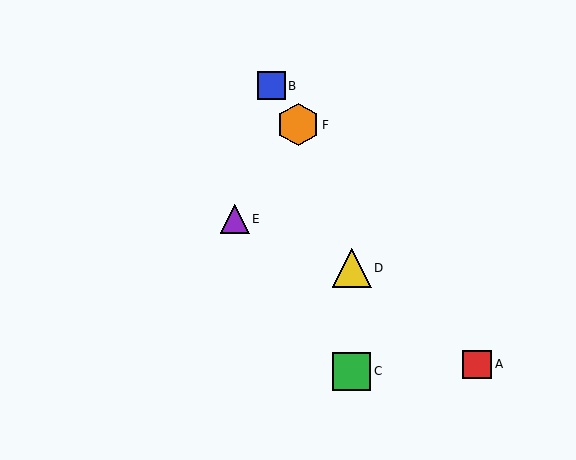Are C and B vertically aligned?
No, C is at x≈352 and B is at x≈271.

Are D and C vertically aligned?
Yes, both are at x≈352.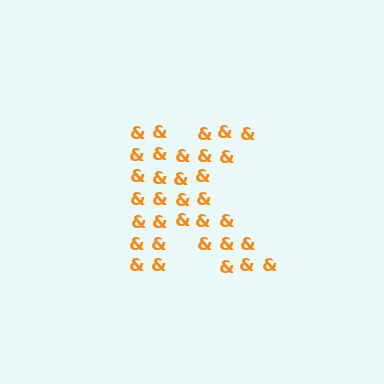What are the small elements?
The small elements are ampersands.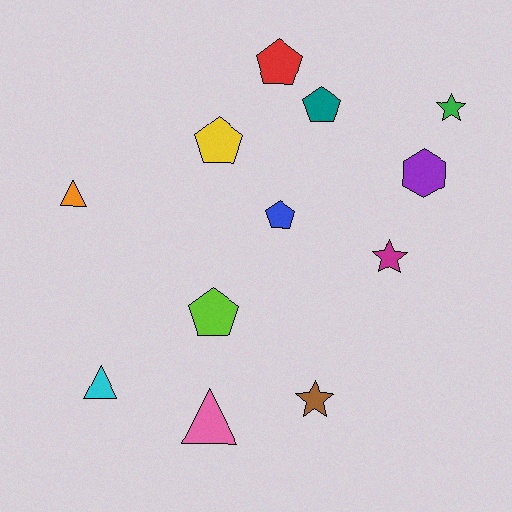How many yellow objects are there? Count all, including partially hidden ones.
There is 1 yellow object.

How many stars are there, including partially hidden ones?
There are 3 stars.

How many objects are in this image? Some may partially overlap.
There are 12 objects.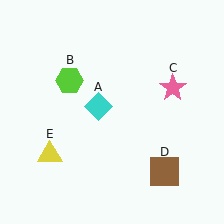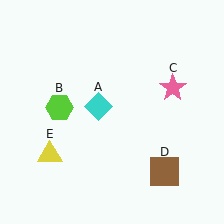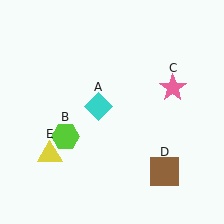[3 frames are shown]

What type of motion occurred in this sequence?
The lime hexagon (object B) rotated counterclockwise around the center of the scene.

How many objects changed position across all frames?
1 object changed position: lime hexagon (object B).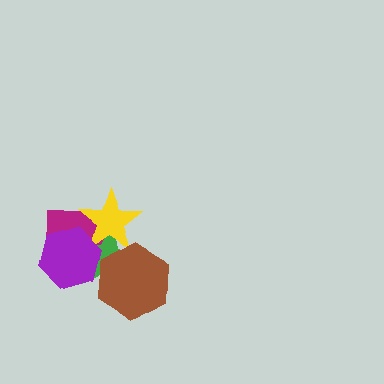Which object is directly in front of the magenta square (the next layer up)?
The green star is directly in front of the magenta square.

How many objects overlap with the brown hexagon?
2 objects overlap with the brown hexagon.